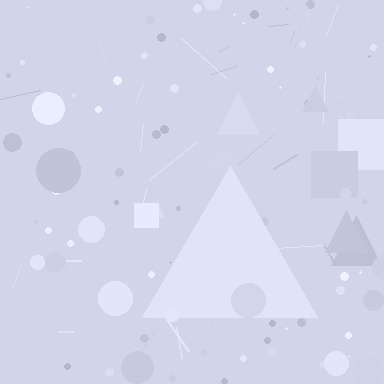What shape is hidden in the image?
A triangle is hidden in the image.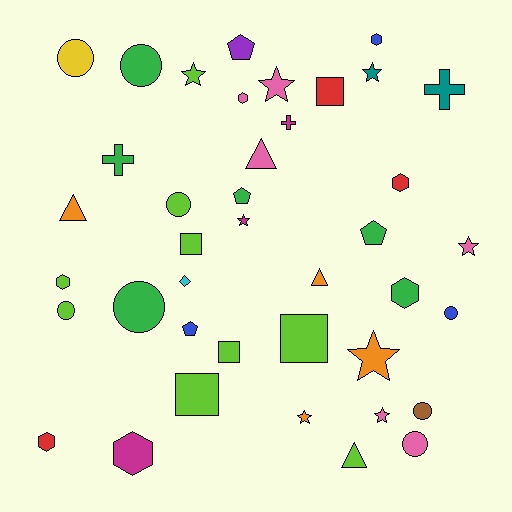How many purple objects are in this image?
There is 1 purple object.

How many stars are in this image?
There are 8 stars.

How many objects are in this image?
There are 40 objects.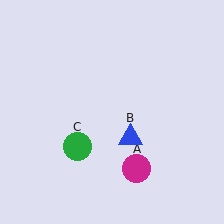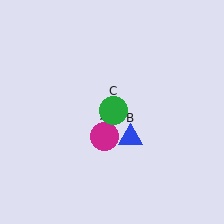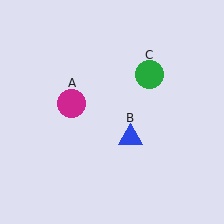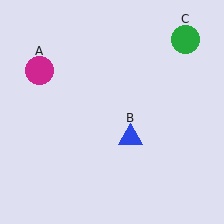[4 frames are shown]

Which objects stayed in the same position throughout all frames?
Blue triangle (object B) remained stationary.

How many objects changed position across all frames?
2 objects changed position: magenta circle (object A), green circle (object C).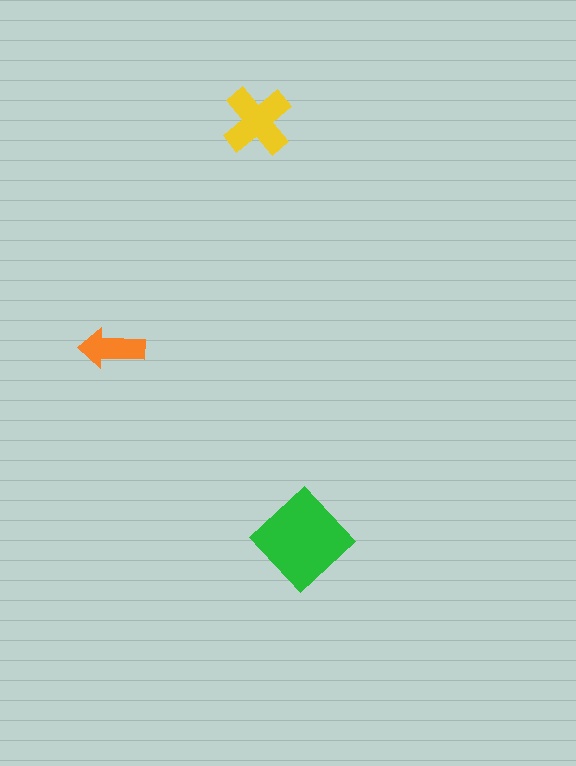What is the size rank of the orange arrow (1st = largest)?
3rd.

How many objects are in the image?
There are 3 objects in the image.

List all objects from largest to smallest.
The green diamond, the yellow cross, the orange arrow.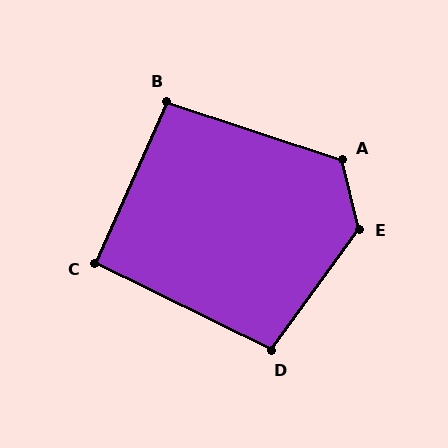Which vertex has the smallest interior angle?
C, at approximately 92 degrees.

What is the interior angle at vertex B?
Approximately 96 degrees (obtuse).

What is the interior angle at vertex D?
Approximately 100 degrees (obtuse).